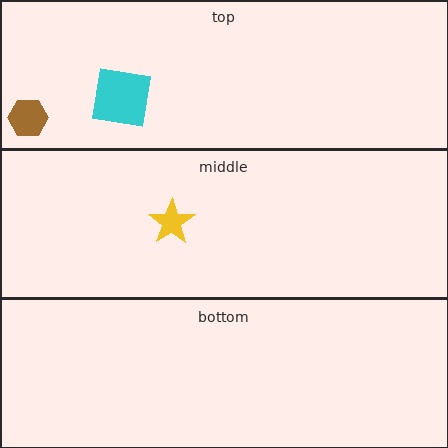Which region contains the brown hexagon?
The top region.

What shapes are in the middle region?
The yellow star.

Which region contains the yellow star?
The middle region.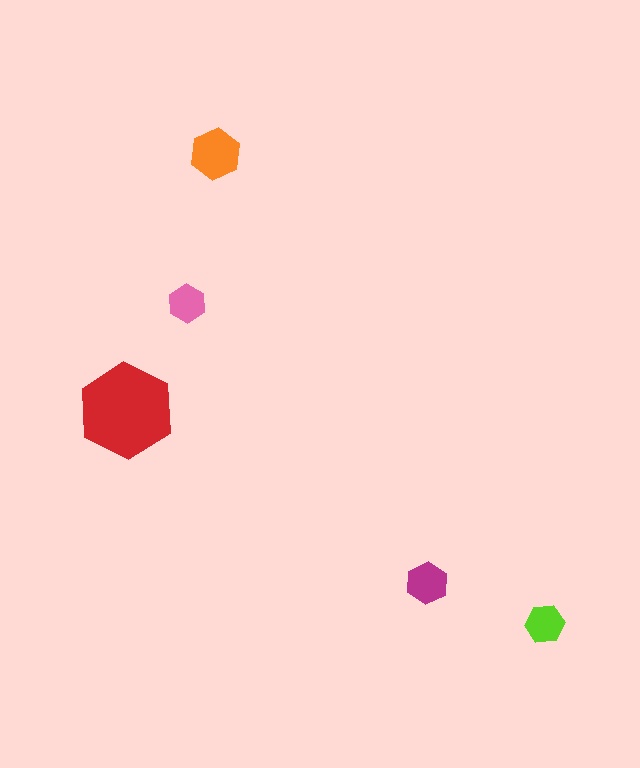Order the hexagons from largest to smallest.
the red one, the orange one, the magenta one, the lime one, the pink one.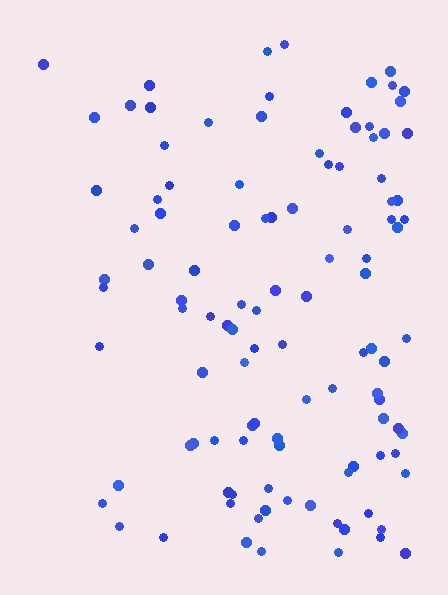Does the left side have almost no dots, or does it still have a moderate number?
Still a moderate number, just noticeably fewer than the right.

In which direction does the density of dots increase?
From left to right, with the right side densest.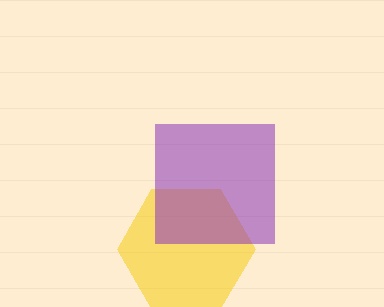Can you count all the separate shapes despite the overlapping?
Yes, there are 2 separate shapes.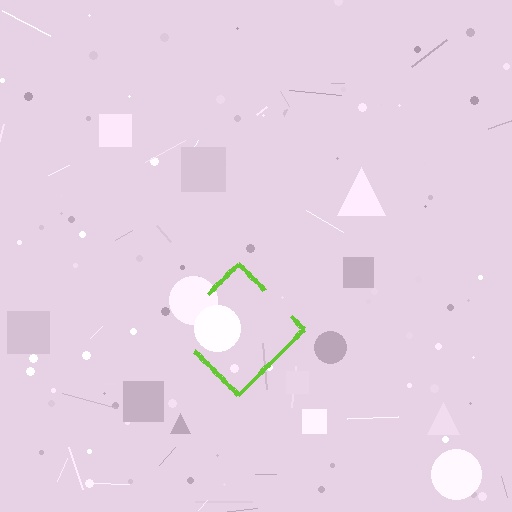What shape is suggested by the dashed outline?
The dashed outline suggests a diamond.